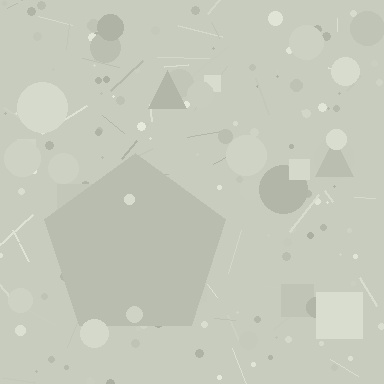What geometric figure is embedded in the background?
A pentagon is embedded in the background.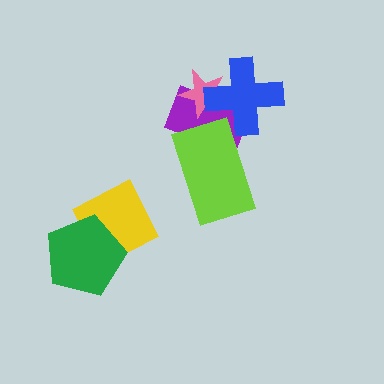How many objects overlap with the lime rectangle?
1 object overlaps with the lime rectangle.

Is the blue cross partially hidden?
No, no other shape covers it.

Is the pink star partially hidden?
Yes, it is partially covered by another shape.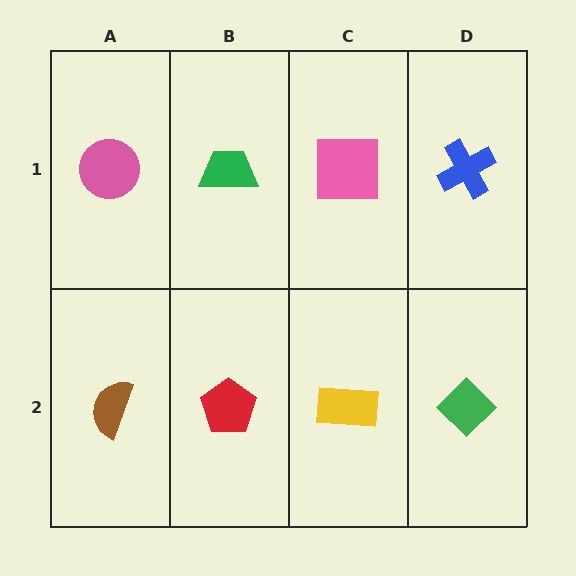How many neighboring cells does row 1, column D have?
2.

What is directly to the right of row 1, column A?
A green trapezoid.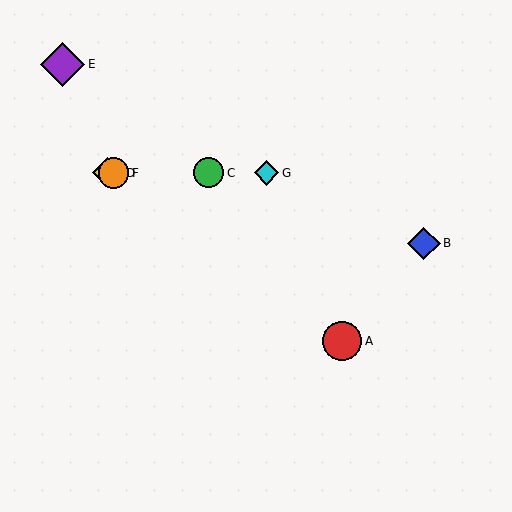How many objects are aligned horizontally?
4 objects (C, D, F, G) are aligned horizontally.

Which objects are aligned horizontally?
Objects C, D, F, G are aligned horizontally.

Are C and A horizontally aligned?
No, C is at y≈173 and A is at y≈341.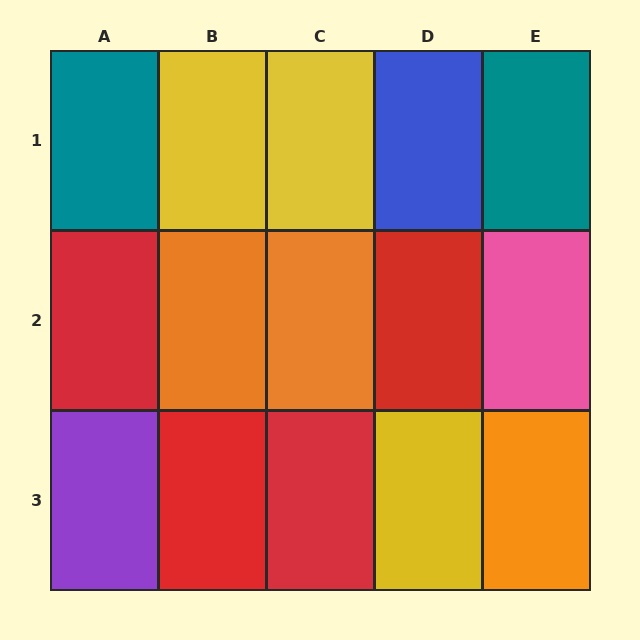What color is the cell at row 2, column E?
Pink.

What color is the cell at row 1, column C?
Yellow.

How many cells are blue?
1 cell is blue.